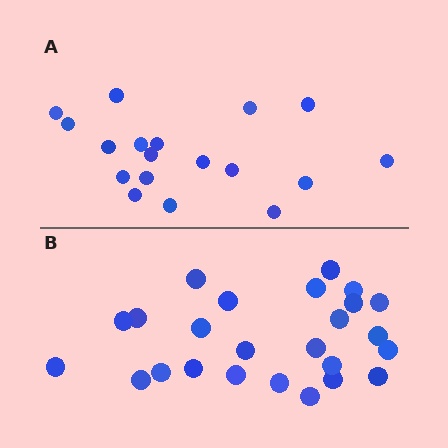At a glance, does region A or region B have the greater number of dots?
Region B (the bottom region) has more dots.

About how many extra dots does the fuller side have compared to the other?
Region B has roughly 8 or so more dots than region A.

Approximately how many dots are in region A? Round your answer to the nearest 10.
About 20 dots. (The exact count is 18, which rounds to 20.)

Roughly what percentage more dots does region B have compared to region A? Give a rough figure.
About 40% more.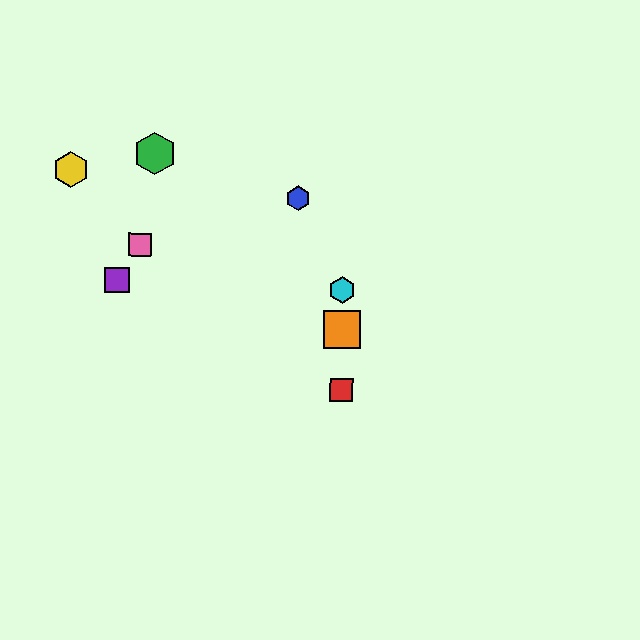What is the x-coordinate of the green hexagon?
The green hexagon is at x≈155.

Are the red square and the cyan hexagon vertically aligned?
Yes, both are at x≈342.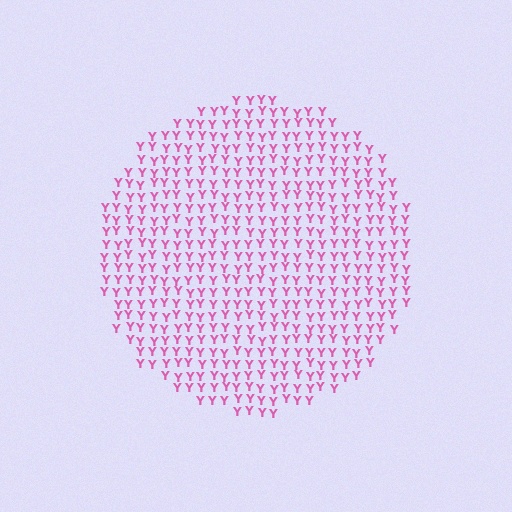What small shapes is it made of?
It is made of small letter Y's.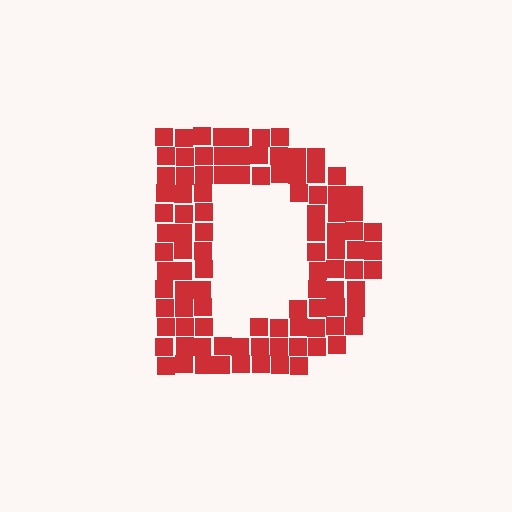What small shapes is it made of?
It is made of small squares.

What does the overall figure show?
The overall figure shows the letter D.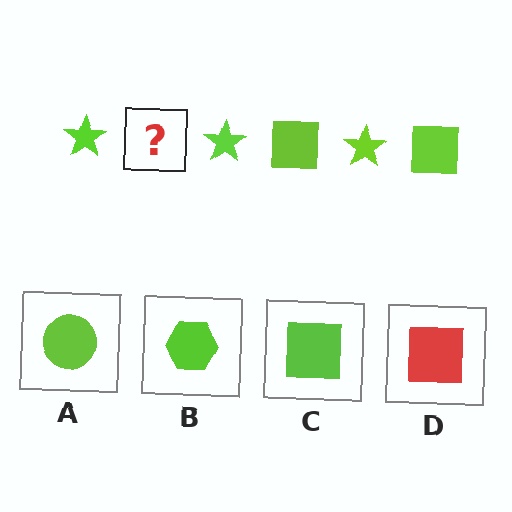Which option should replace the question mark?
Option C.